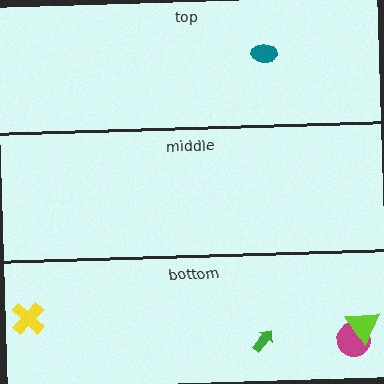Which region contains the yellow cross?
The bottom region.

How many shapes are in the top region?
1.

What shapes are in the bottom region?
The magenta circle, the yellow cross, the green arrow, the lime triangle.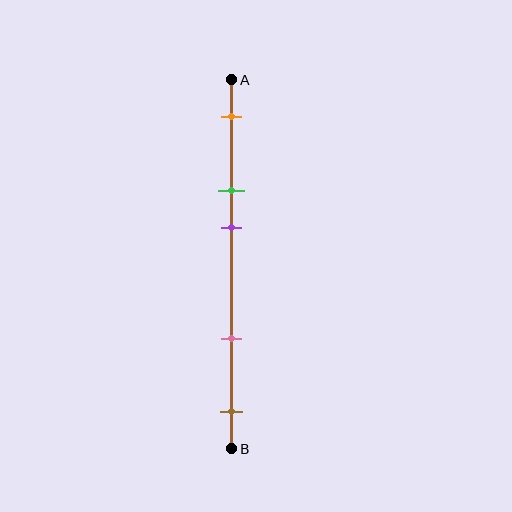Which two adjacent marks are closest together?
The green and purple marks are the closest adjacent pair.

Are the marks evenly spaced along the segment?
No, the marks are not evenly spaced.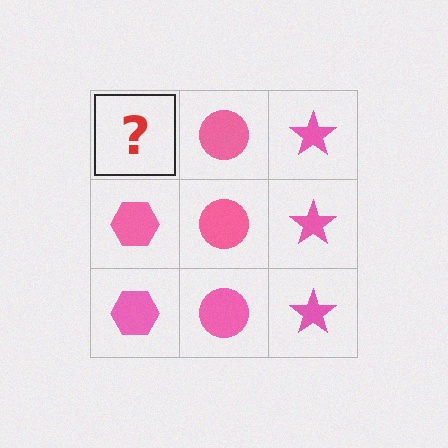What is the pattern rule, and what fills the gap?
The rule is that each column has a consistent shape. The gap should be filled with a pink hexagon.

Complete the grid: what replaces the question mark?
The question mark should be replaced with a pink hexagon.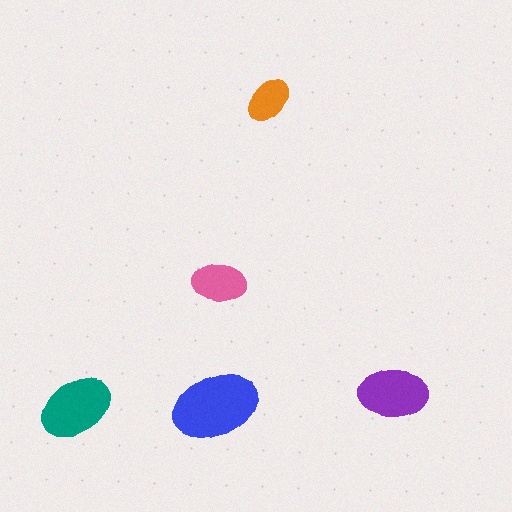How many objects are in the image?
There are 5 objects in the image.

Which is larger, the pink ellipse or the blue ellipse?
The blue one.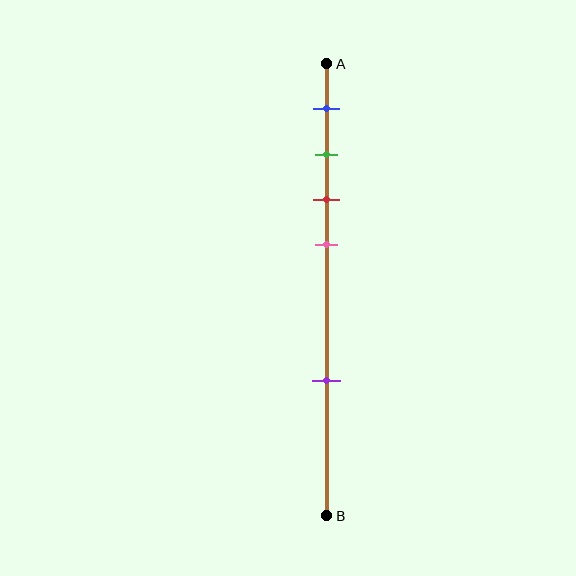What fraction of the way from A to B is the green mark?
The green mark is approximately 20% (0.2) of the way from A to B.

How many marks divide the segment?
There are 5 marks dividing the segment.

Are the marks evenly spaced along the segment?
No, the marks are not evenly spaced.